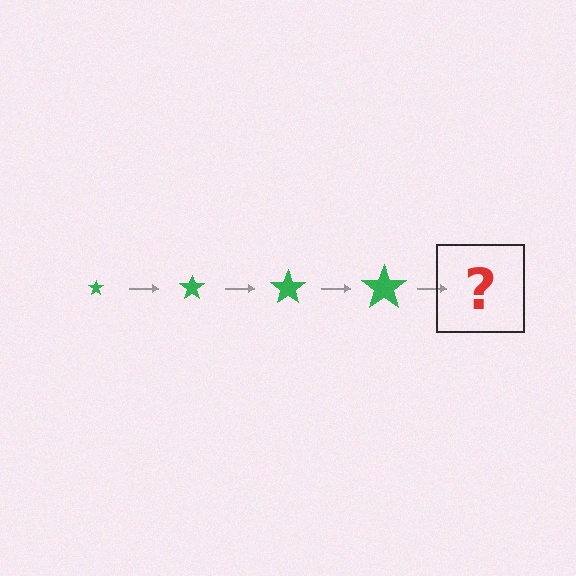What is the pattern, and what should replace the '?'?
The pattern is that the star gets progressively larger each step. The '?' should be a green star, larger than the previous one.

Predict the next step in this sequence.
The next step is a green star, larger than the previous one.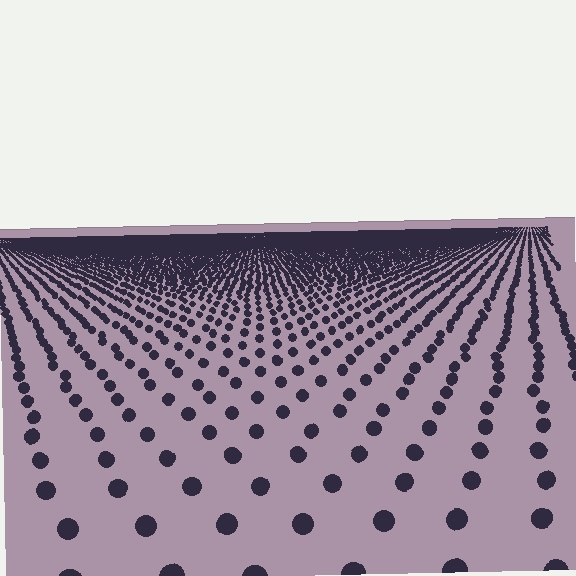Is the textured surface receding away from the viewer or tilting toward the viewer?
The surface is receding away from the viewer. Texture elements get smaller and denser toward the top.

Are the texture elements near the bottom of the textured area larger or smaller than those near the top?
Larger. Near the bottom, elements are closer to the viewer and appear at a bigger on-screen size.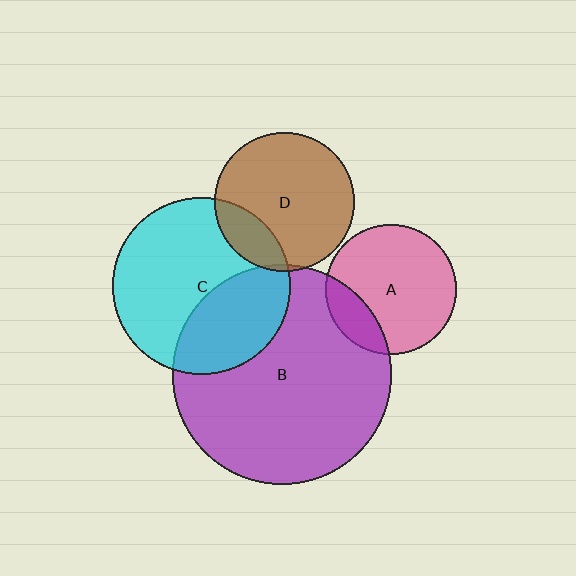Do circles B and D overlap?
Yes.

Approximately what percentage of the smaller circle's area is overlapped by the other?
Approximately 5%.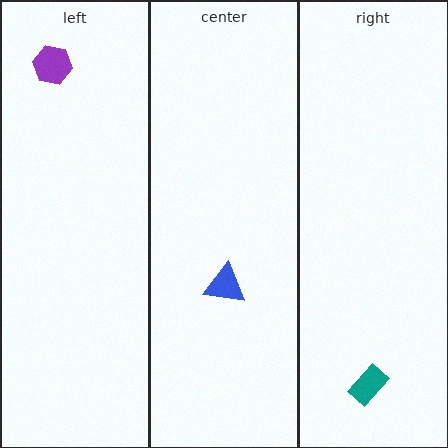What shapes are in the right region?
The teal rectangle.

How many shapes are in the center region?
1.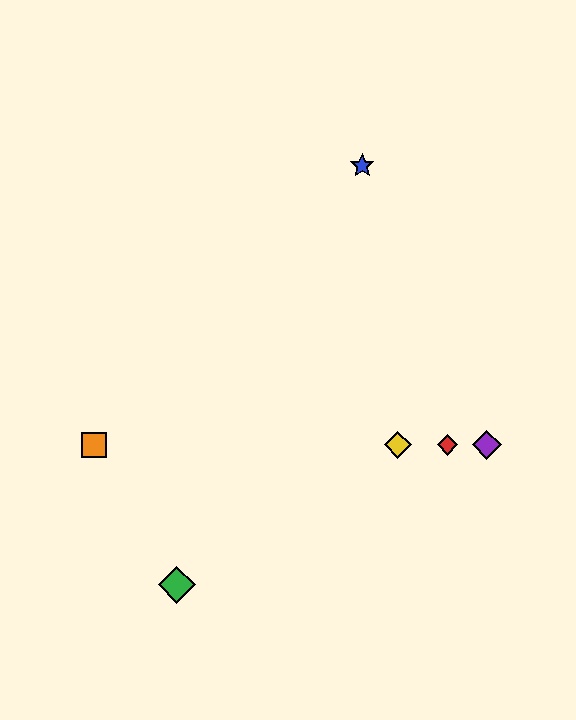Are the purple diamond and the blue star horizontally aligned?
No, the purple diamond is at y≈445 and the blue star is at y≈166.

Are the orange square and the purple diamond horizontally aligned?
Yes, both are at y≈445.